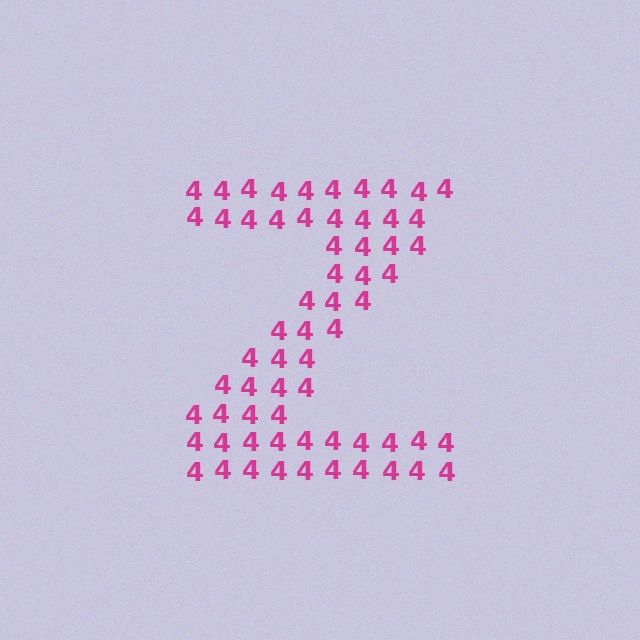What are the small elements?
The small elements are digit 4's.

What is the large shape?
The large shape is the letter Z.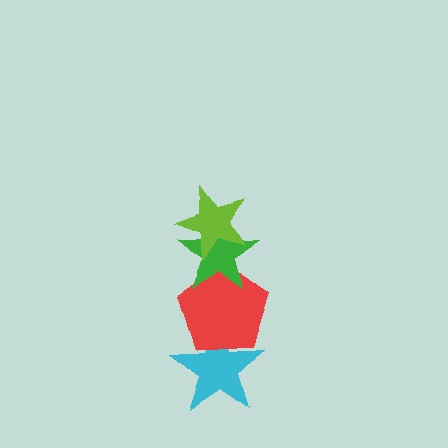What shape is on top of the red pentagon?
The green star is on top of the red pentagon.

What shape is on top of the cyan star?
The red pentagon is on top of the cyan star.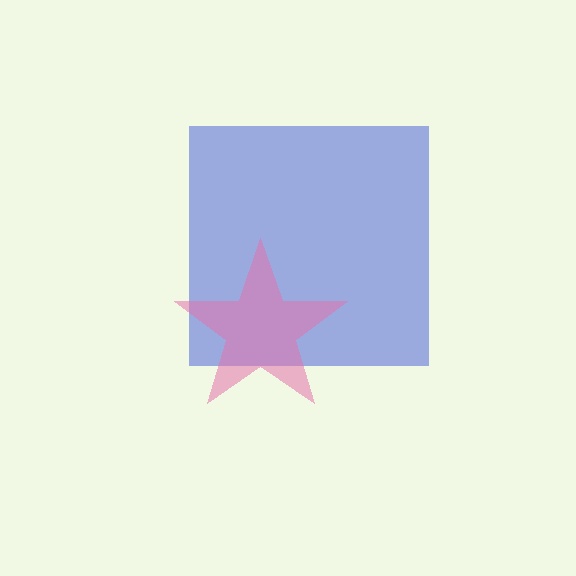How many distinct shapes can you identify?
There are 2 distinct shapes: a blue square, a pink star.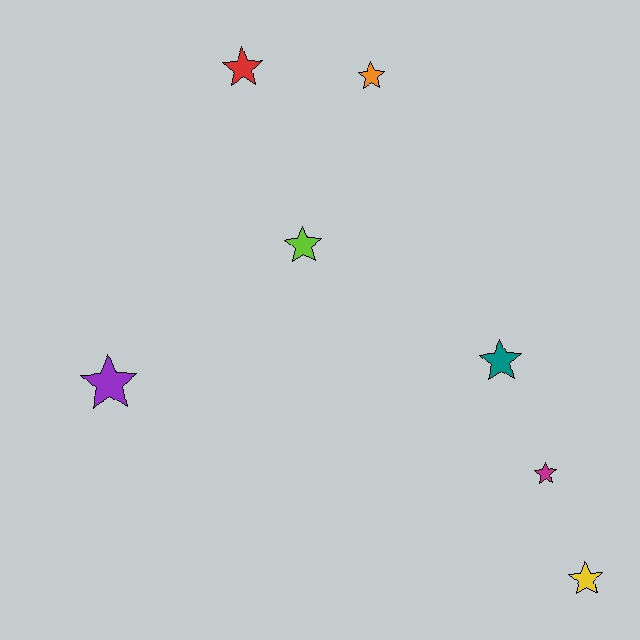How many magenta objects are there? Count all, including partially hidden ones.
There is 1 magenta object.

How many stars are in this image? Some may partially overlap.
There are 7 stars.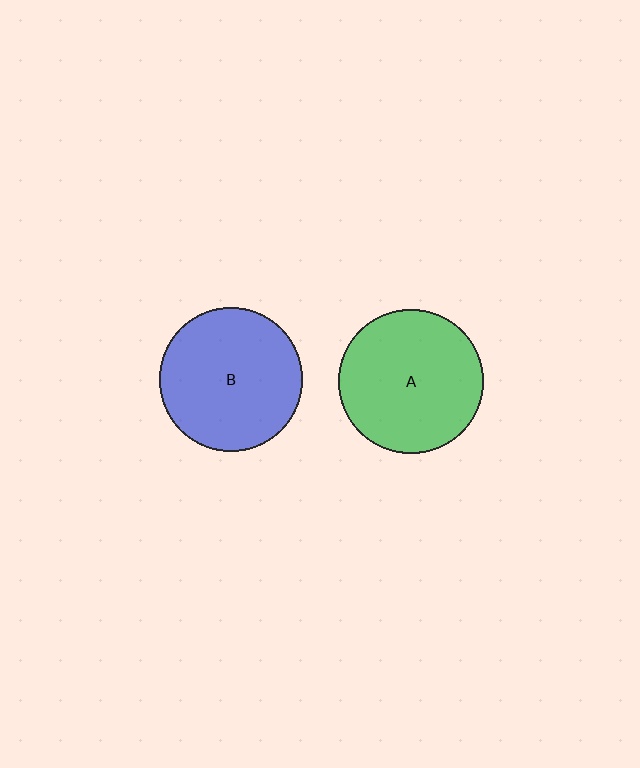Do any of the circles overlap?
No, none of the circles overlap.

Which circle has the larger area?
Circle A (green).